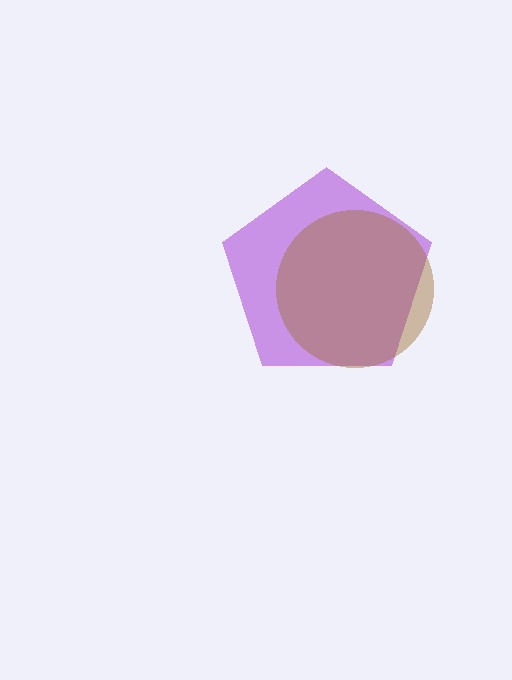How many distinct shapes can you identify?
There are 2 distinct shapes: a purple pentagon, a brown circle.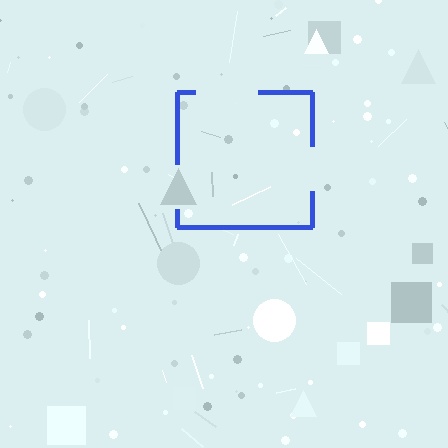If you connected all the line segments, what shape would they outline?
They would outline a square.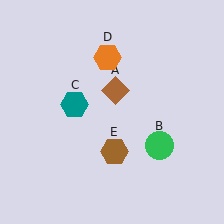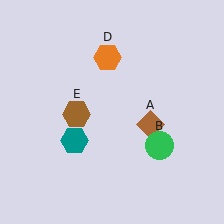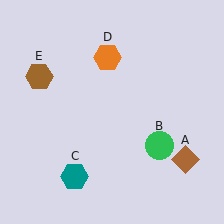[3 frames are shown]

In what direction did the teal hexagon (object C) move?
The teal hexagon (object C) moved down.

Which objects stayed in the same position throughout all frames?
Green circle (object B) and orange hexagon (object D) remained stationary.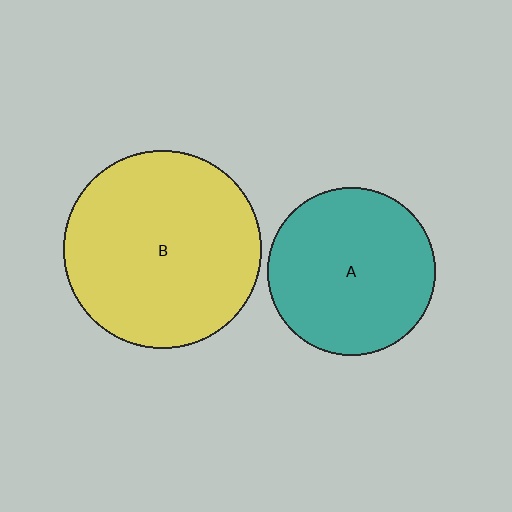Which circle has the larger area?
Circle B (yellow).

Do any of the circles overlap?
No, none of the circles overlap.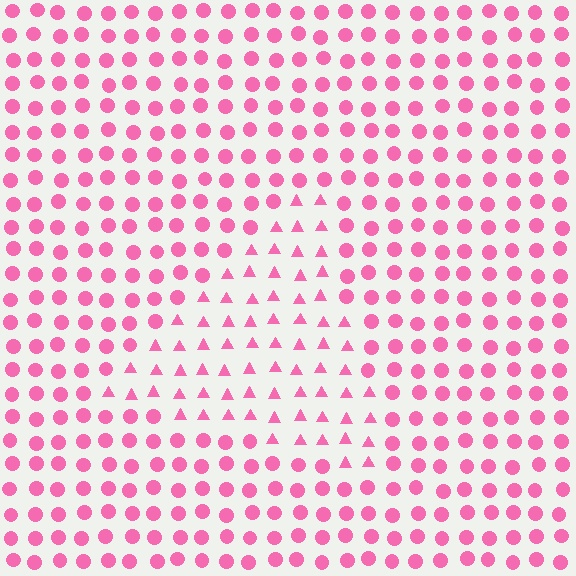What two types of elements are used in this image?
The image uses triangles inside the triangle region and circles outside it.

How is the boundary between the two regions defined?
The boundary is defined by a change in element shape: triangles inside vs. circles outside. All elements share the same color and spacing.